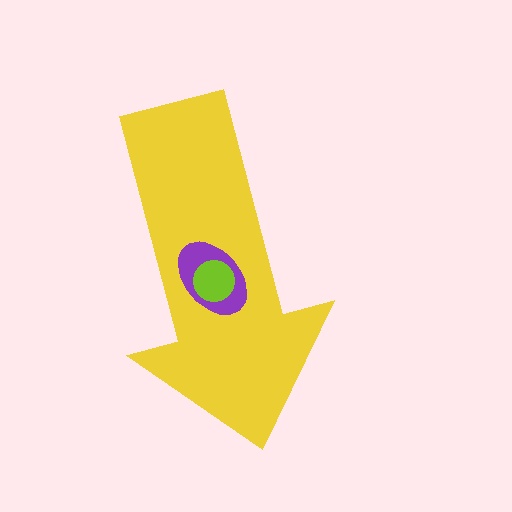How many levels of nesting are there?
3.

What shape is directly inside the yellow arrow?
The purple ellipse.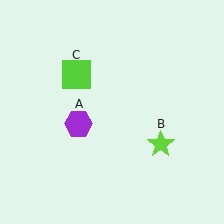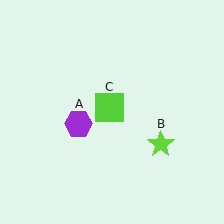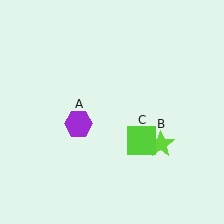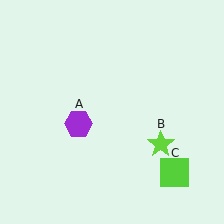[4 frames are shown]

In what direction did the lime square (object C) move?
The lime square (object C) moved down and to the right.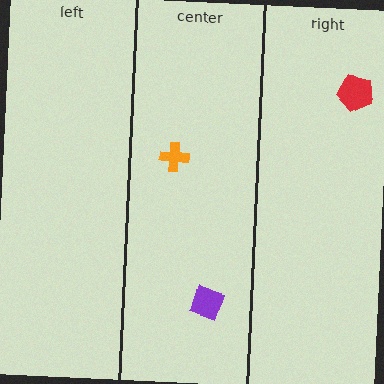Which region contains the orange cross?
The center region.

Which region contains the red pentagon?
The right region.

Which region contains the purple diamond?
The center region.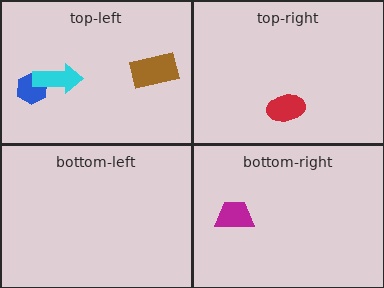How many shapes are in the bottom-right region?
1.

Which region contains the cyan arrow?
The top-left region.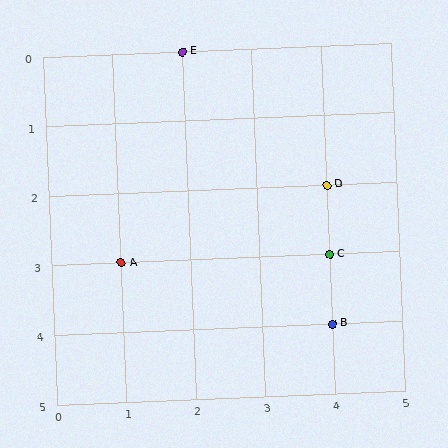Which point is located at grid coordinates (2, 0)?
Point E is at (2, 0).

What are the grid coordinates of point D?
Point D is at grid coordinates (4, 2).